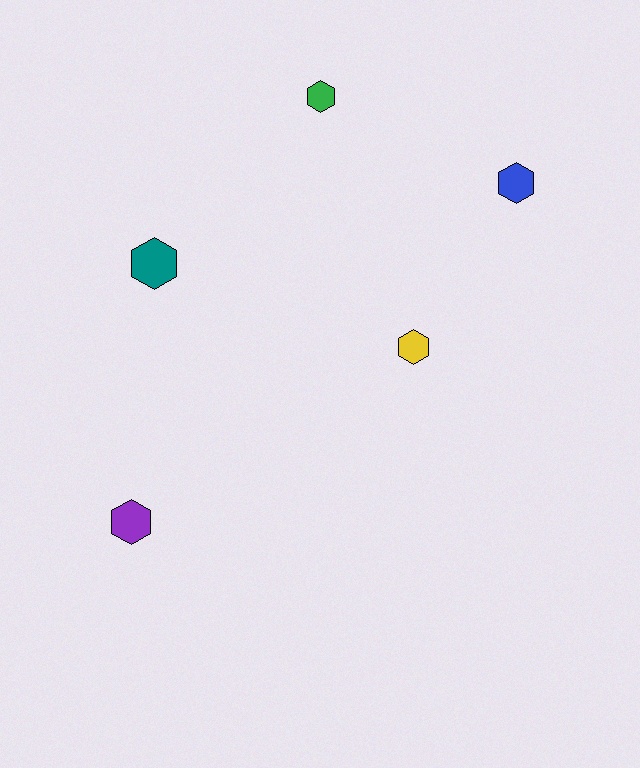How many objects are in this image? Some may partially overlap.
There are 5 objects.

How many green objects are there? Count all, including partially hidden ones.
There is 1 green object.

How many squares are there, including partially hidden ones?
There are no squares.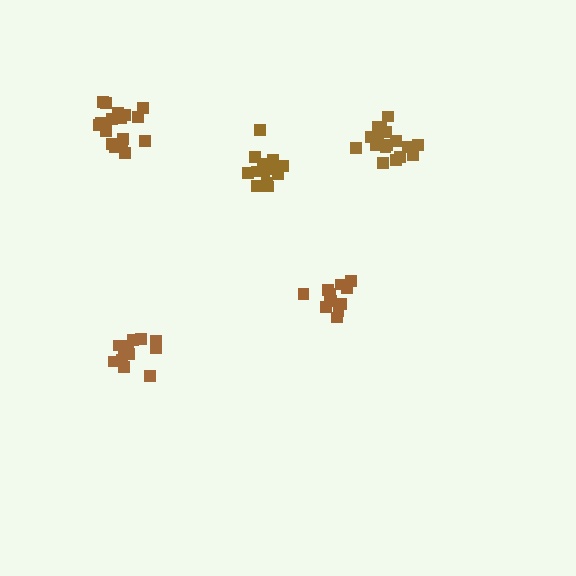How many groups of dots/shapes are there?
There are 5 groups.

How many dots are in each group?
Group 1: 13 dots, Group 2: 13 dots, Group 3: 12 dots, Group 4: 18 dots, Group 5: 18 dots (74 total).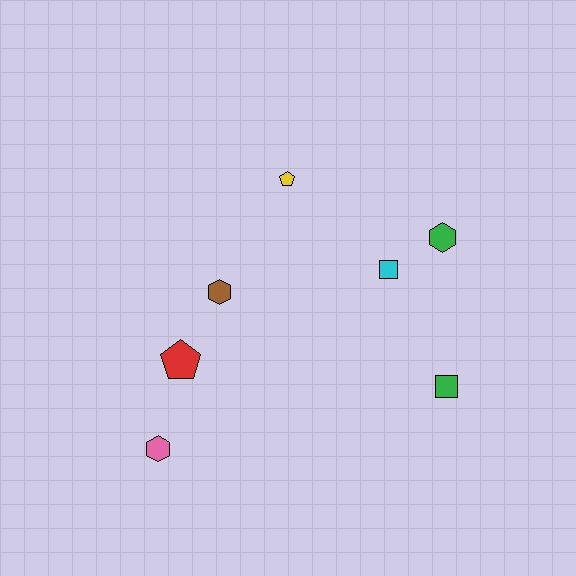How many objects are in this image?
There are 7 objects.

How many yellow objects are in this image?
There is 1 yellow object.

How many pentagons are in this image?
There are 2 pentagons.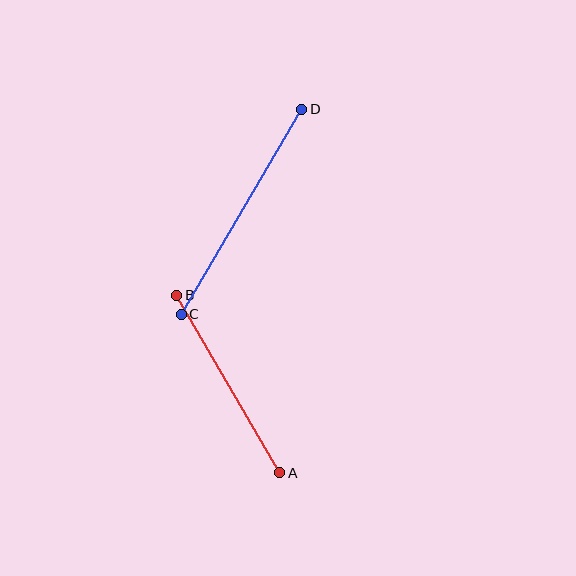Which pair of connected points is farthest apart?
Points C and D are farthest apart.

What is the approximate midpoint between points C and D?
The midpoint is at approximately (242, 212) pixels.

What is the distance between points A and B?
The distance is approximately 205 pixels.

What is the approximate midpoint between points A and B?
The midpoint is at approximately (228, 384) pixels.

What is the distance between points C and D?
The distance is approximately 237 pixels.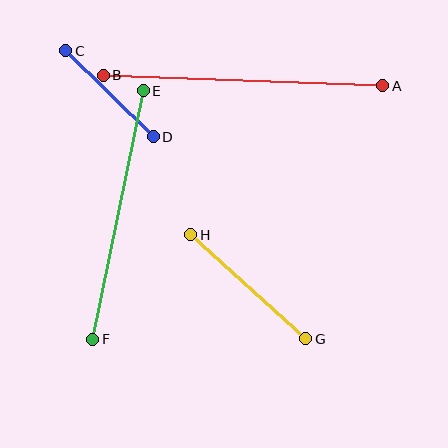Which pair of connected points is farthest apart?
Points A and B are farthest apart.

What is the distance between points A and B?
The distance is approximately 280 pixels.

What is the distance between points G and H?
The distance is approximately 155 pixels.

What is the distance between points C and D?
The distance is approximately 123 pixels.